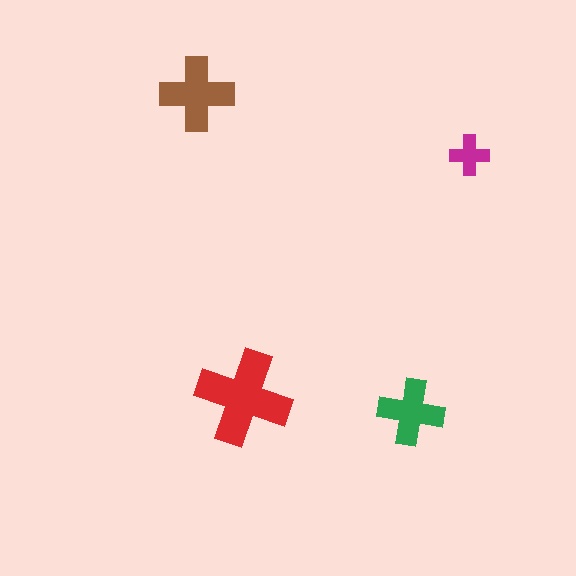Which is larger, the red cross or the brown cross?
The red one.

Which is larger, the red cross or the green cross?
The red one.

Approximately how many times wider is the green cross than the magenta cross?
About 1.5 times wider.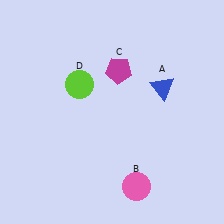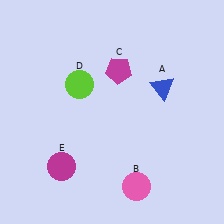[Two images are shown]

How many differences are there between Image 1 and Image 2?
There is 1 difference between the two images.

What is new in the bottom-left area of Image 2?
A magenta circle (E) was added in the bottom-left area of Image 2.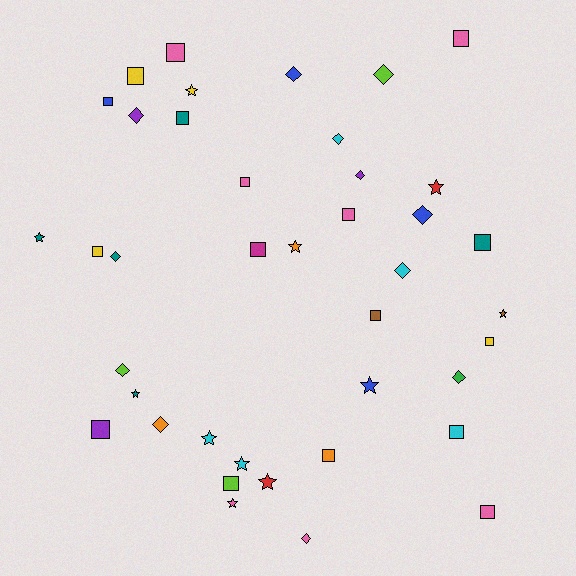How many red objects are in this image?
There are 2 red objects.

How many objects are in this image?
There are 40 objects.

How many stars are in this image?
There are 11 stars.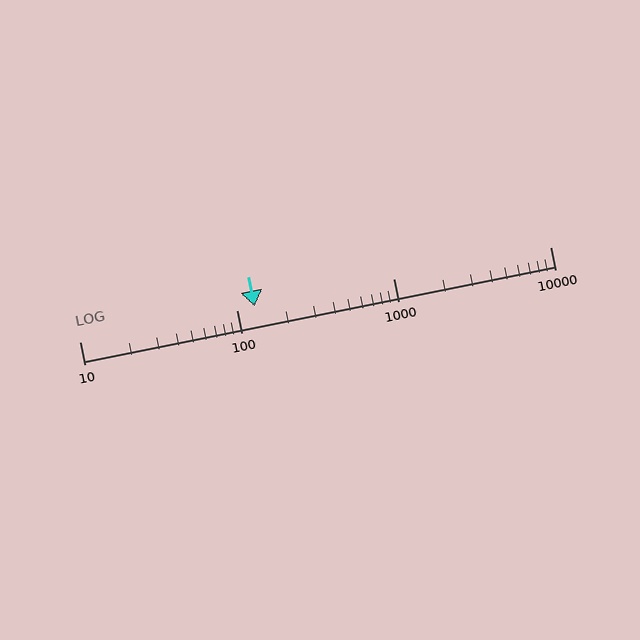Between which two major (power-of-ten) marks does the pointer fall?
The pointer is between 100 and 1000.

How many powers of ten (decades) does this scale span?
The scale spans 3 decades, from 10 to 10000.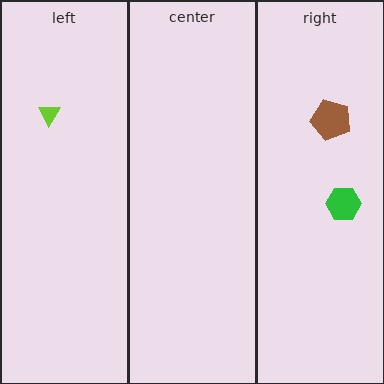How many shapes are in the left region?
1.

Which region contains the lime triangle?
The left region.